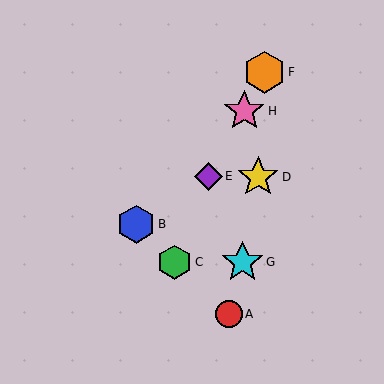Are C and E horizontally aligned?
No, C is at y≈262 and E is at y≈176.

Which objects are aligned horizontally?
Objects C, G are aligned horizontally.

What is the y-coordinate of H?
Object H is at y≈111.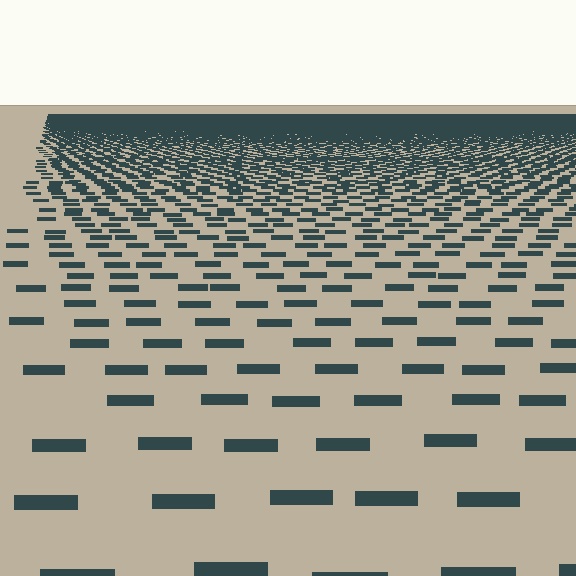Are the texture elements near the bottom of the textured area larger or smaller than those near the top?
Larger. Near the bottom, elements are closer to the viewer and appear at a bigger on-screen size.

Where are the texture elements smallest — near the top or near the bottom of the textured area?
Near the top.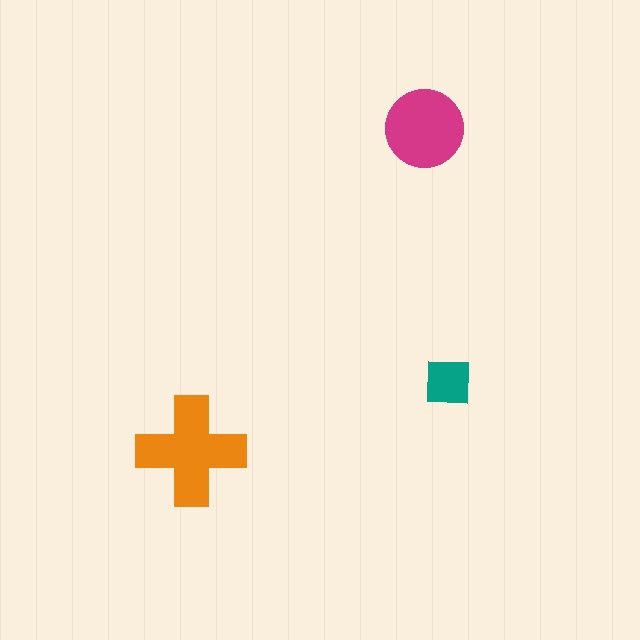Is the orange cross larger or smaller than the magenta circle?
Larger.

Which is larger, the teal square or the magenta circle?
The magenta circle.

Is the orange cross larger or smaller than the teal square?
Larger.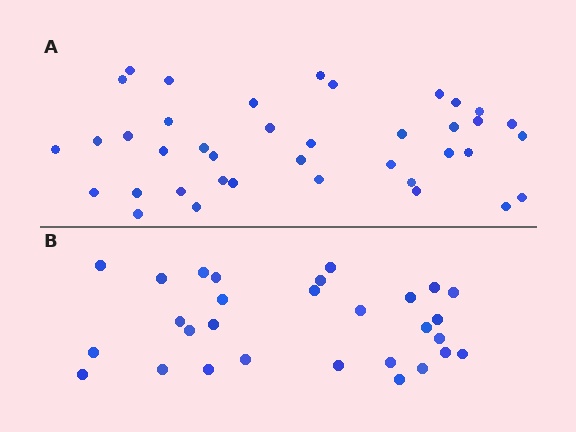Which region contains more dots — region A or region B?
Region A (the top region) has more dots.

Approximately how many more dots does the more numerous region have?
Region A has roughly 10 or so more dots than region B.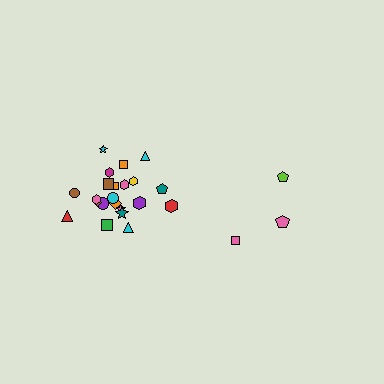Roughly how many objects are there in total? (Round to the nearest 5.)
Roughly 25 objects in total.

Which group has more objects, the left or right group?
The left group.